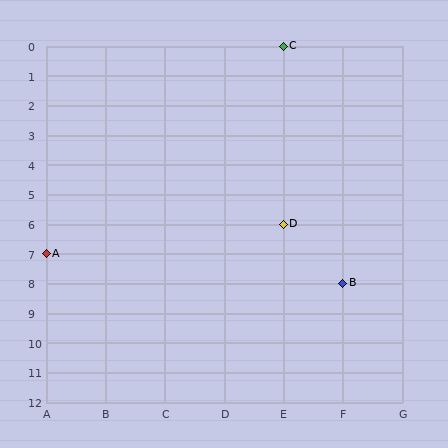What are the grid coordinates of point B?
Point B is at grid coordinates (F, 8).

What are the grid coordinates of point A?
Point A is at grid coordinates (A, 7).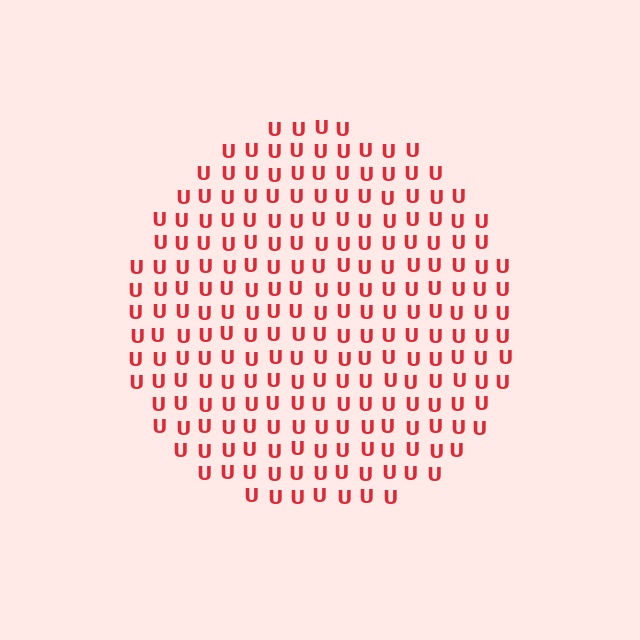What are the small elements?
The small elements are letter U's.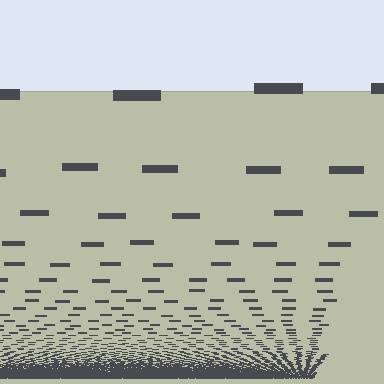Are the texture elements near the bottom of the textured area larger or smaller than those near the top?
Smaller. The gradient is inverted — elements near the bottom are smaller and denser.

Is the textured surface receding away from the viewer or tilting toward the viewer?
The surface appears to tilt toward the viewer. Texture elements get larger and sparser toward the top.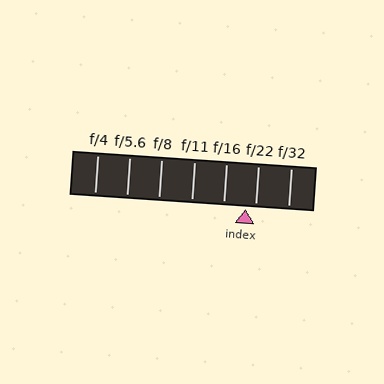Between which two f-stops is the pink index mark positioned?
The index mark is between f/16 and f/22.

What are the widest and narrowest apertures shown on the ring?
The widest aperture shown is f/4 and the narrowest is f/32.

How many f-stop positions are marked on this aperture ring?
There are 7 f-stop positions marked.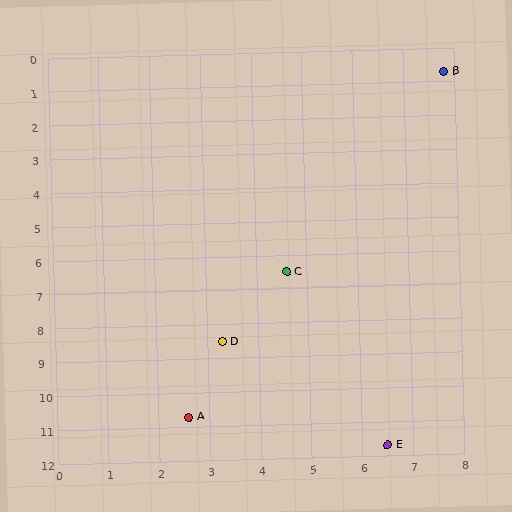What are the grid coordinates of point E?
Point E is at approximately (6.5, 11.7).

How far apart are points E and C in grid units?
Points E and C are about 5.5 grid units apart.